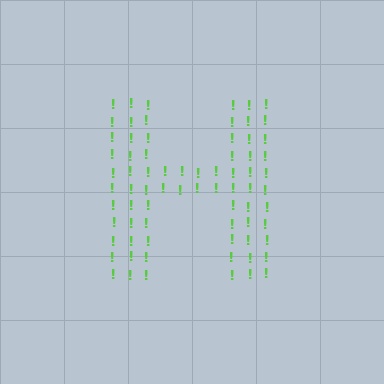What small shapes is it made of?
It is made of small exclamation marks.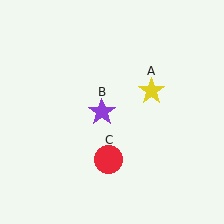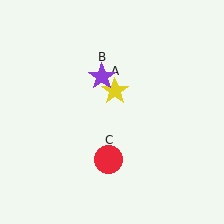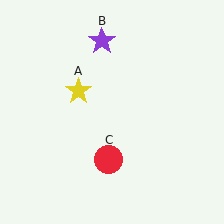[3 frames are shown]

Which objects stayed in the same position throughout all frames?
Red circle (object C) remained stationary.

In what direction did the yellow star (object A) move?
The yellow star (object A) moved left.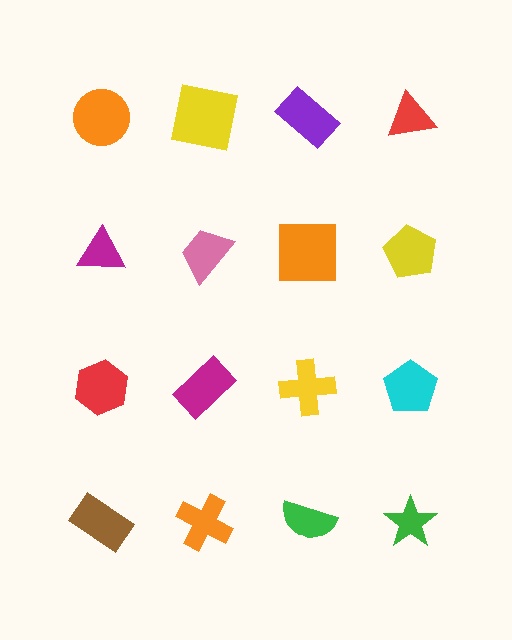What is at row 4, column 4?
A green star.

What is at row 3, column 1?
A red hexagon.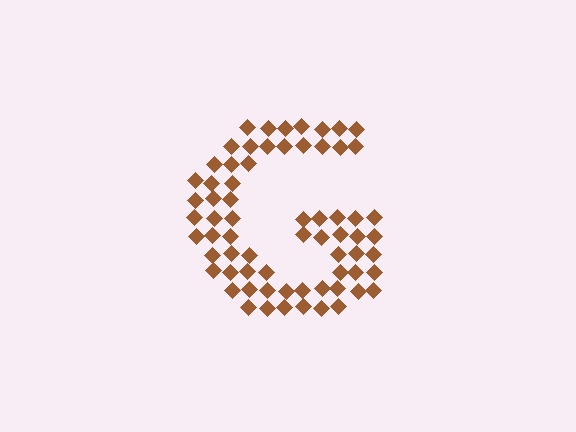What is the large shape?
The large shape is the letter G.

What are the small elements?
The small elements are diamonds.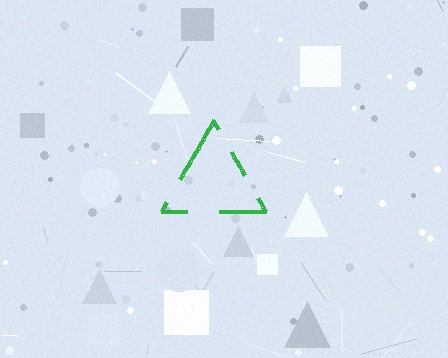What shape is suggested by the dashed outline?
The dashed outline suggests a triangle.